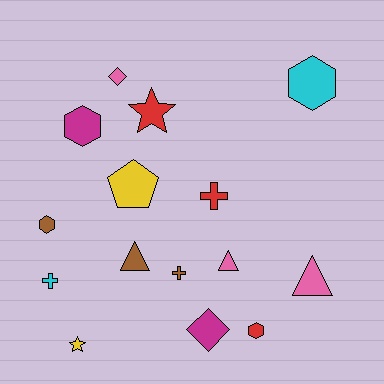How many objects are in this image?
There are 15 objects.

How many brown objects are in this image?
There are 3 brown objects.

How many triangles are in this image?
There are 3 triangles.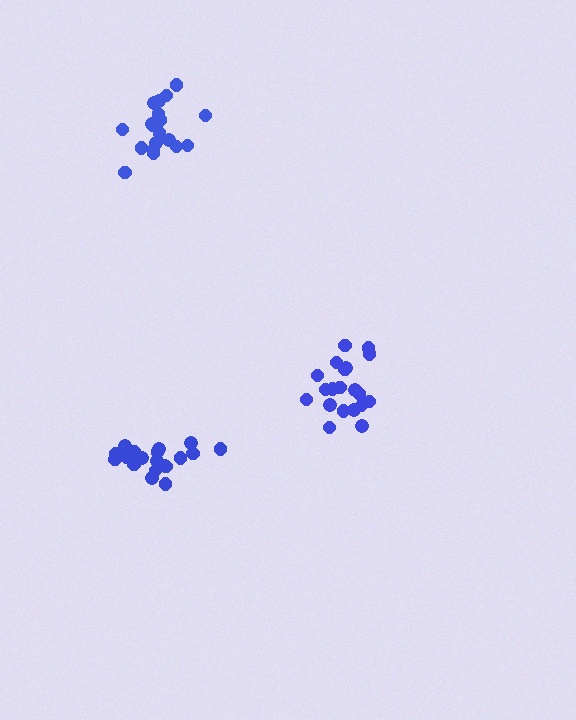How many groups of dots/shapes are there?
There are 3 groups.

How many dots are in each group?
Group 1: 20 dots, Group 2: 19 dots, Group 3: 20 dots (59 total).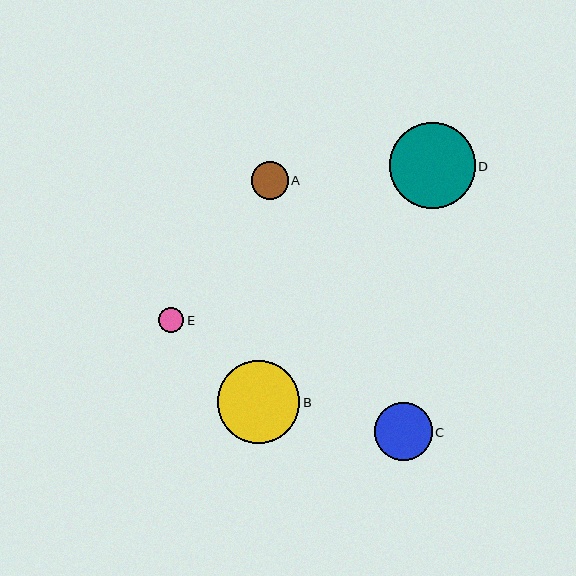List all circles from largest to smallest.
From largest to smallest: D, B, C, A, E.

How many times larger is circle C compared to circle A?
Circle C is approximately 1.6 times the size of circle A.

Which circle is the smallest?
Circle E is the smallest with a size of approximately 26 pixels.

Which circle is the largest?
Circle D is the largest with a size of approximately 86 pixels.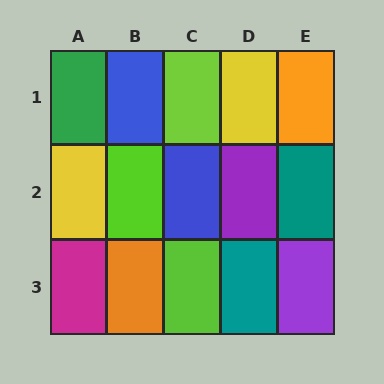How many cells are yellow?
2 cells are yellow.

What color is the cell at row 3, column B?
Orange.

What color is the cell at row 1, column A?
Green.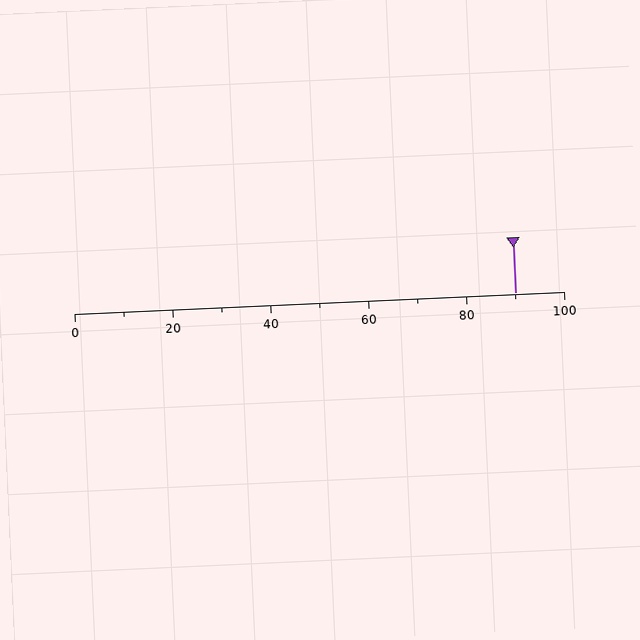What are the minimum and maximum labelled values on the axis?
The axis runs from 0 to 100.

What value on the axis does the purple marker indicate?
The marker indicates approximately 90.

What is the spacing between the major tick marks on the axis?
The major ticks are spaced 20 apart.